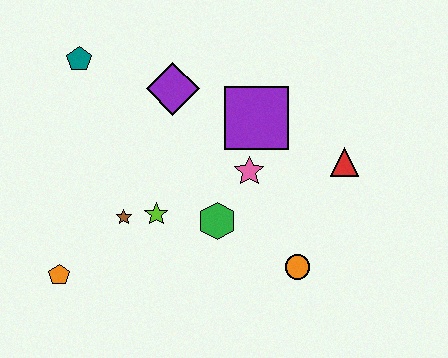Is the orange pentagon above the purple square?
No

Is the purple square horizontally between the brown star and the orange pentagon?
No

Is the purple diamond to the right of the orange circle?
No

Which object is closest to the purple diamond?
The purple square is closest to the purple diamond.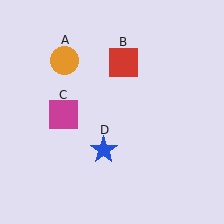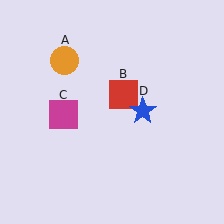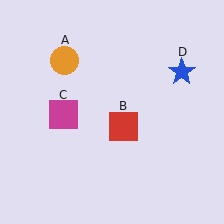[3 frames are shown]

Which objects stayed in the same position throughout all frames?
Orange circle (object A) and magenta square (object C) remained stationary.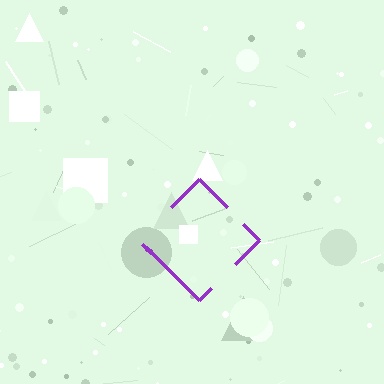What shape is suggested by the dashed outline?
The dashed outline suggests a diamond.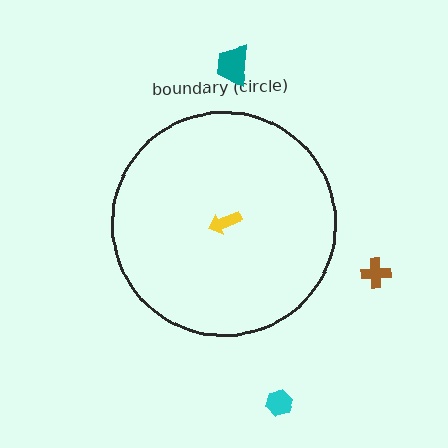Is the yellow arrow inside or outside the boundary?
Inside.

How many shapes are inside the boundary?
1 inside, 3 outside.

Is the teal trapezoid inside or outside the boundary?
Outside.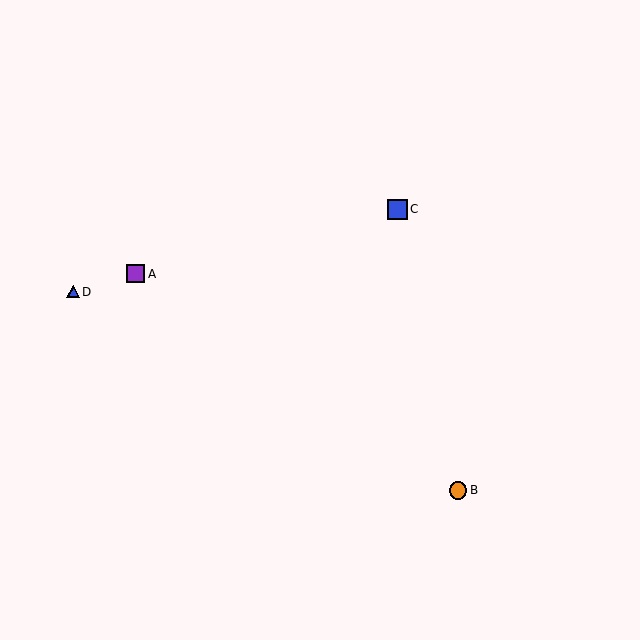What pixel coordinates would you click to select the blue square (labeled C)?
Click at (397, 209) to select the blue square C.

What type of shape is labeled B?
Shape B is an orange circle.